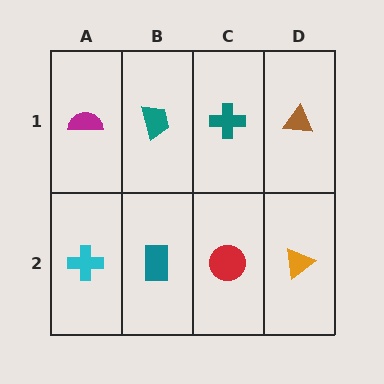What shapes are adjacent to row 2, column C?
A teal cross (row 1, column C), a teal rectangle (row 2, column B), an orange triangle (row 2, column D).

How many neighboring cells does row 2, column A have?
2.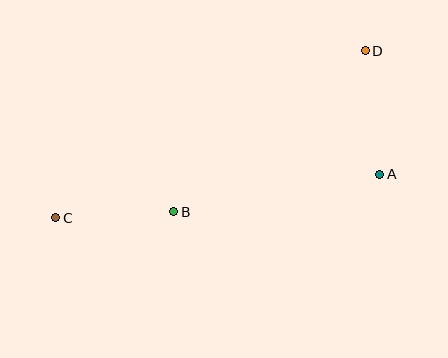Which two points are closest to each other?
Points B and C are closest to each other.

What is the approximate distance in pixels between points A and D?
The distance between A and D is approximately 124 pixels.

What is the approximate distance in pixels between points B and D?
The distance between B and D is approximately 250 pixels.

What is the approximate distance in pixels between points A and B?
The distance between A and B is approximately 209 pixels.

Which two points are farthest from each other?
Points C and D are farthest from each other.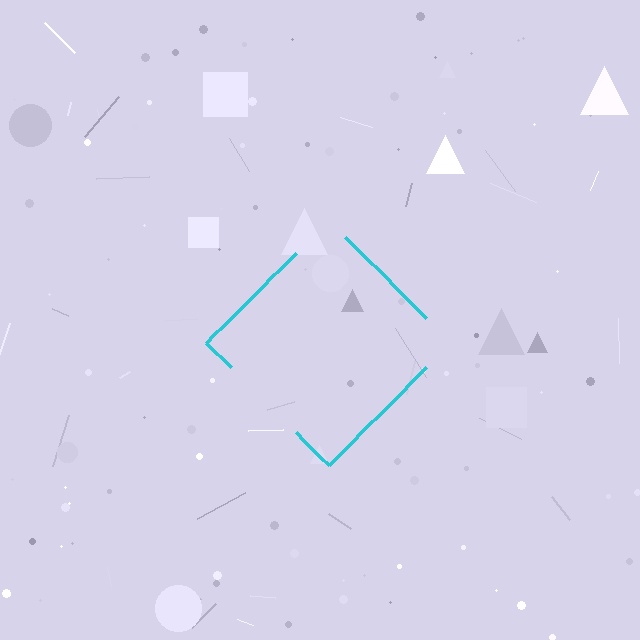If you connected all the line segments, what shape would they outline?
They would outline a diamond.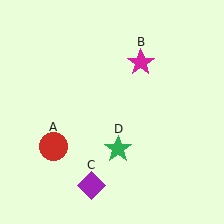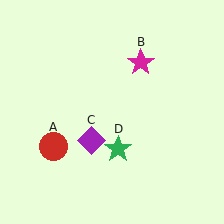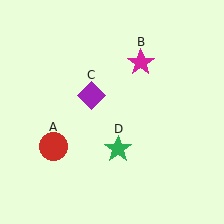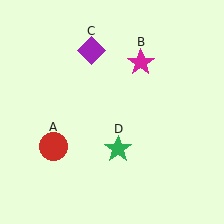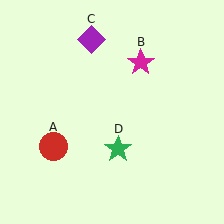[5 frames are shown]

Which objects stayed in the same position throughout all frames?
Red circle (object A) and magenta star (object B) and green star (object D) remained stationary.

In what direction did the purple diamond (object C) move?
The purple diamond (object C) moved up.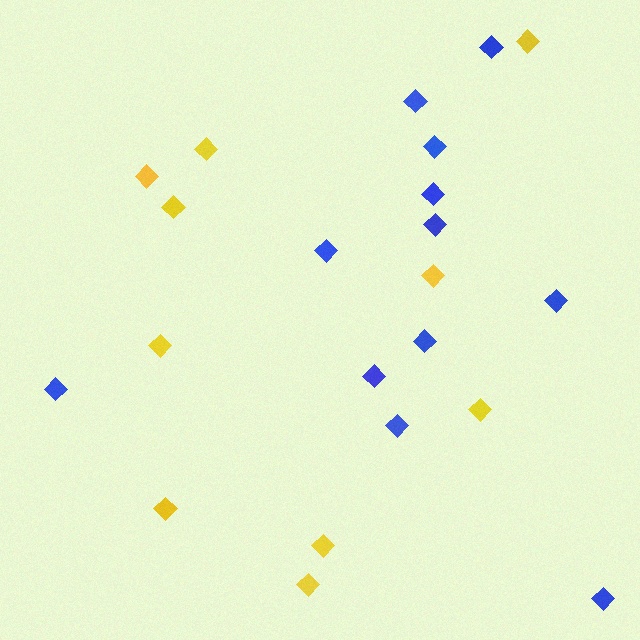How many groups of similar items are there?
There are 2 groups: one group of blue diamonds (12) and one group of yellow diamonds (10).